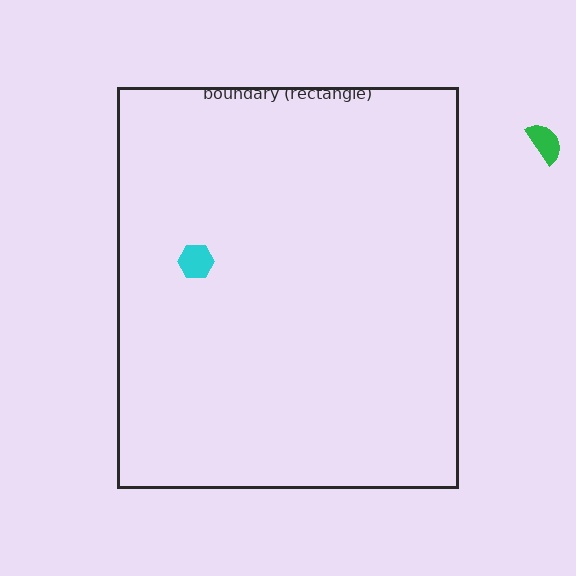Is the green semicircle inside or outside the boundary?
Outside.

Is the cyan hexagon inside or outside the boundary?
Inside.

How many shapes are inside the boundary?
1 inside, 1 outside.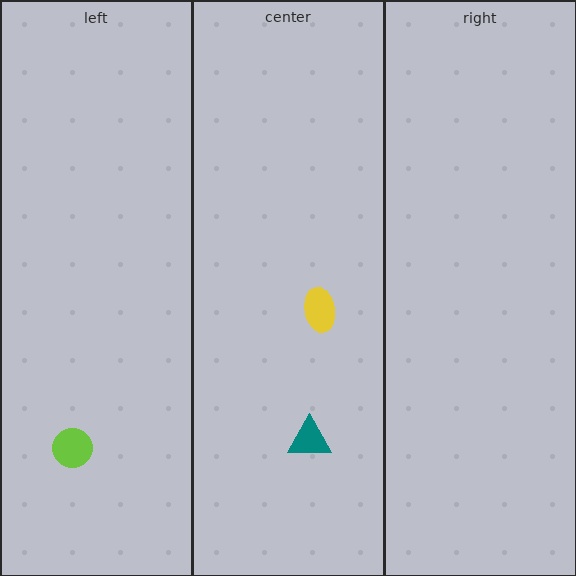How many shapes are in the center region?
2.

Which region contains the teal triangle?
The center region.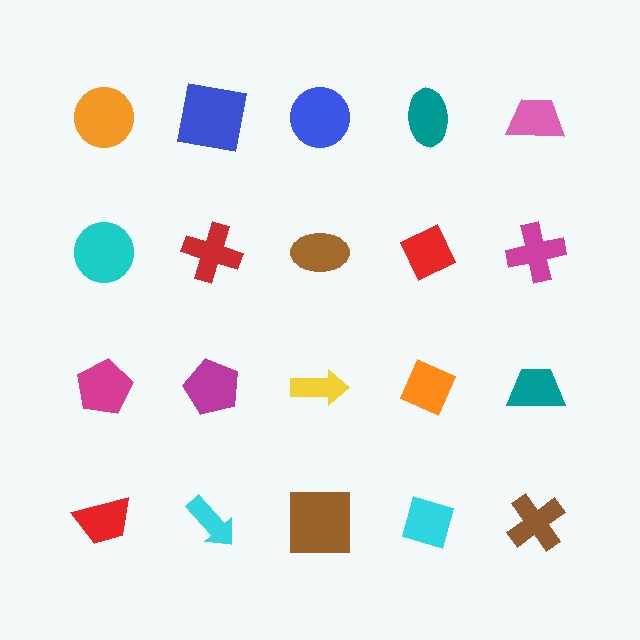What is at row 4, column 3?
A brown square.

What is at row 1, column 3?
A blue circle.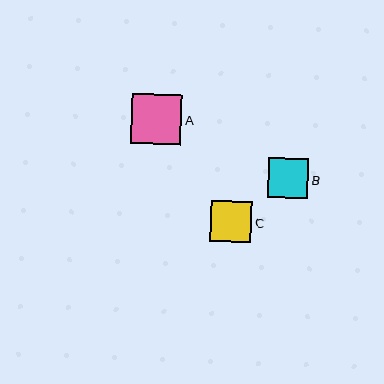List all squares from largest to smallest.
From largest to smallest: A, C, B.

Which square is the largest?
Square A is the largest with a size of approximately 50 pixels.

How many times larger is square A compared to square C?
Square A is approximately 1.2 times the size of square C.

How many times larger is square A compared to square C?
Square A is approximately 1.2 times the size of square C.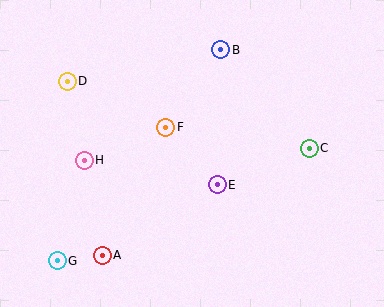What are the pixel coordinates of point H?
Point H is at (84, 160).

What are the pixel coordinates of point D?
Point D is at (67, 81).